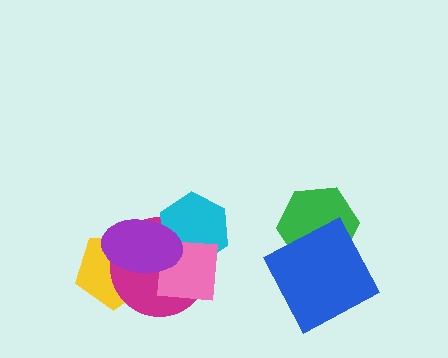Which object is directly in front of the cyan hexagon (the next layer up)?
The pink square is directly in front of the cyan hexagon.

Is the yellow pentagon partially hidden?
Yes, it is partially covered by another shape.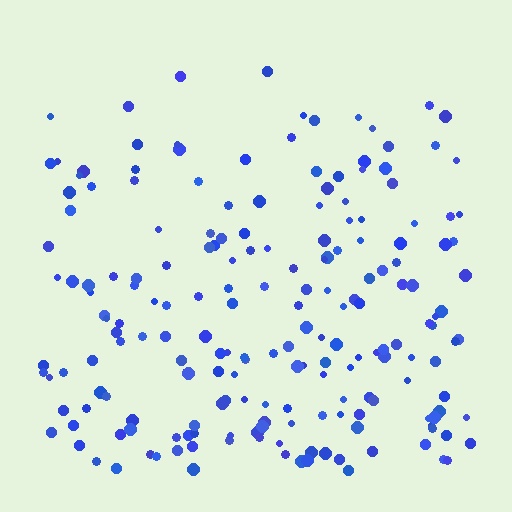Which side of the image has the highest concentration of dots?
The bottom.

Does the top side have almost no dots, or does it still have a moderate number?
Still a moderate number, just noticeably fewer than the bottom.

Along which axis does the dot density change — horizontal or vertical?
Vertical.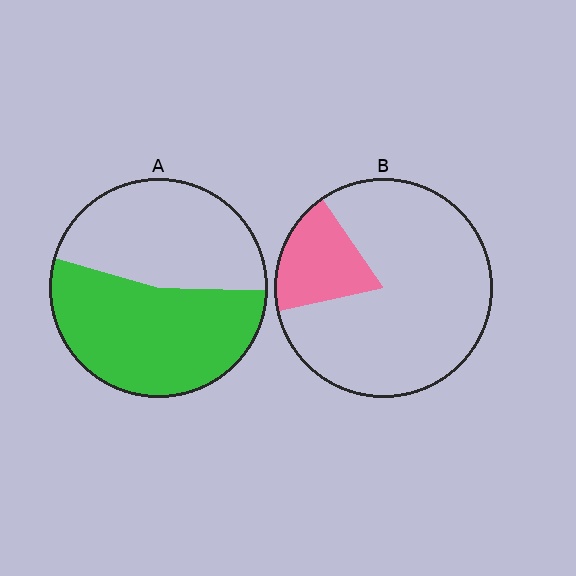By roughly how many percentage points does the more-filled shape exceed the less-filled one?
By roughly 35 percentage points (A over B).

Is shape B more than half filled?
No.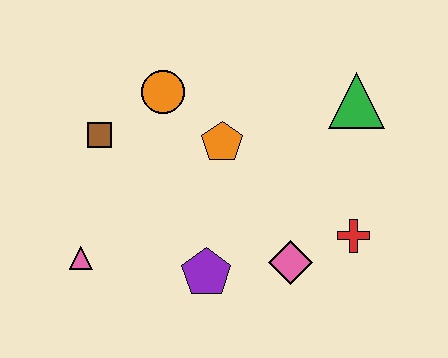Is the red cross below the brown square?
Yes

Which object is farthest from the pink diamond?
The brown square is farthest from the pink diamond.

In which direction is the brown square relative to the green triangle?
The brown square is to the left of the green triangle.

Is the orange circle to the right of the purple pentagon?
No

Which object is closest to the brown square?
The orange circle is closest to the brown square.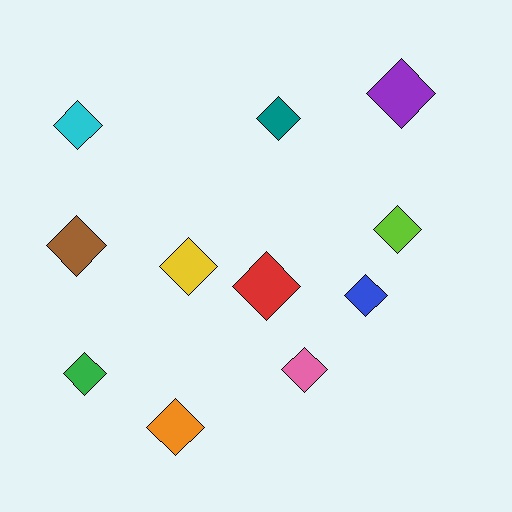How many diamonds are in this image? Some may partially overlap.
There are 11 diamonds.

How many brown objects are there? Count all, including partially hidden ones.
There is 1 brown object.